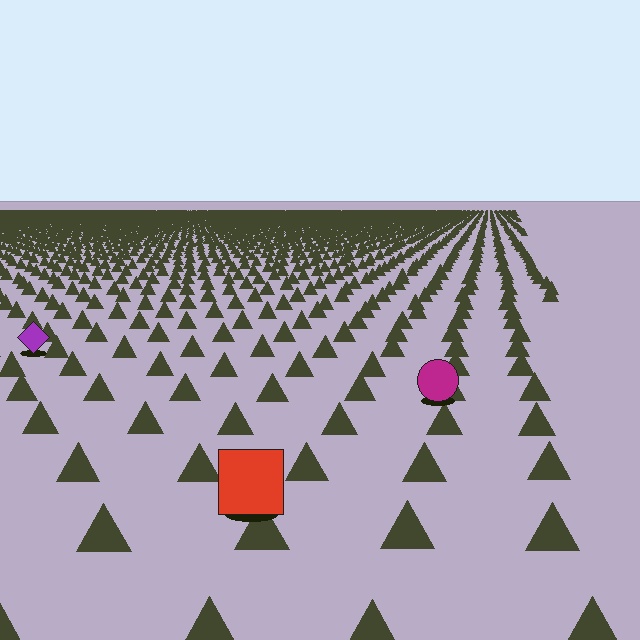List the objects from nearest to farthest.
From nearest to farthest: the red square, the magenta circle, the purple diamond.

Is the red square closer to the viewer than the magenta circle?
Yes. The red square is closer — you can tell from the texture gradient: the ground texture is coarser near it.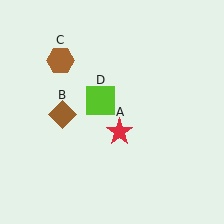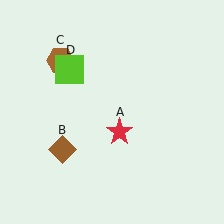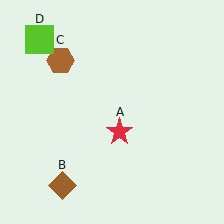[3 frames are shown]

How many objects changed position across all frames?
2 objects changed position: brown diamond (object B), lime square (object D).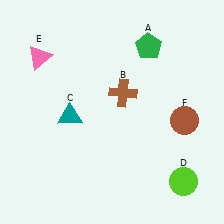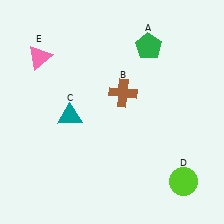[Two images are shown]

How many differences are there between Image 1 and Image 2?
There is 1 difference between the two images.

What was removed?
The brown circle (F) was removed in Image 2.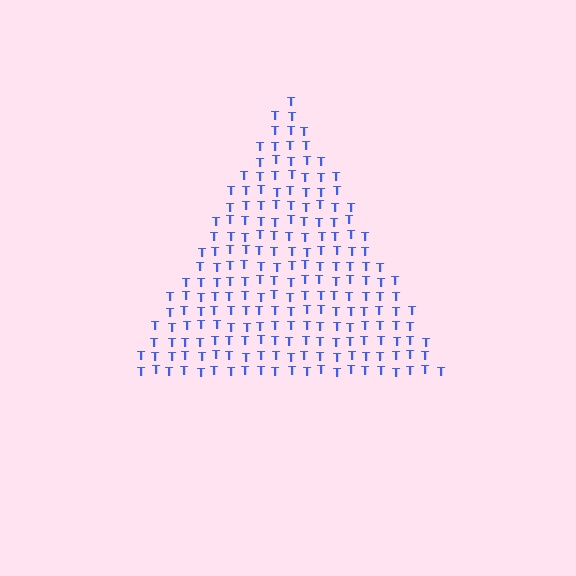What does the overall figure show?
The overall figure shows a triangle.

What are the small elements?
The small elements are letter T's.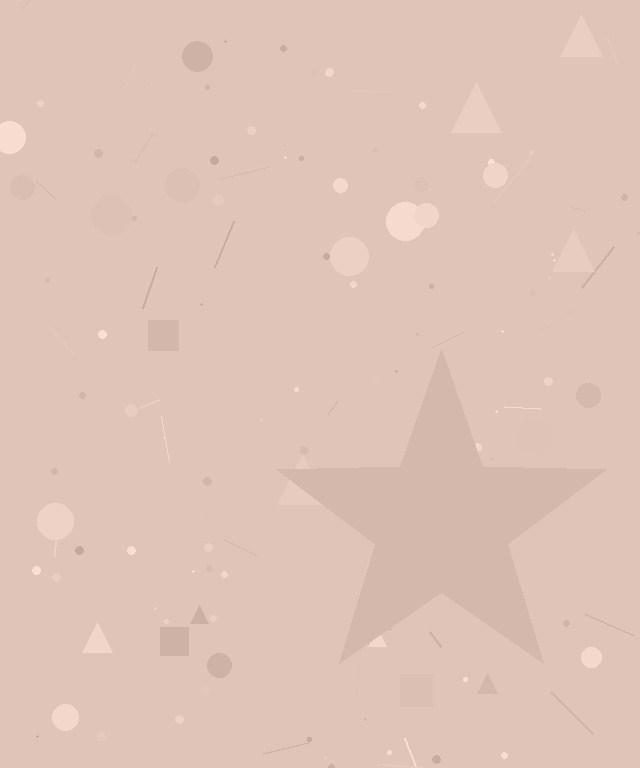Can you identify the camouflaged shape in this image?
The camouflaged shape is a star.